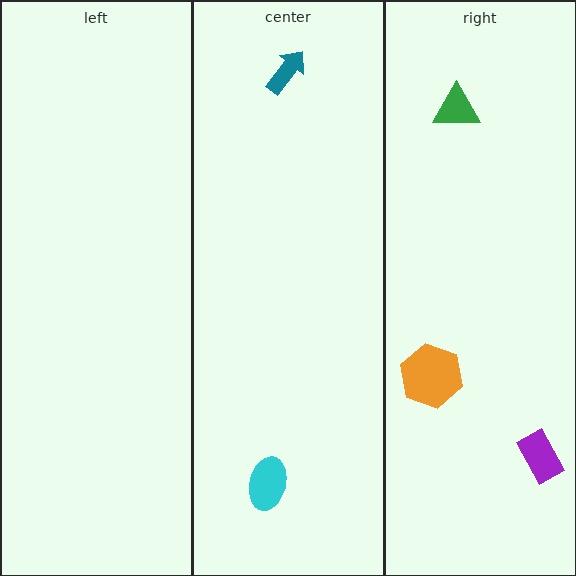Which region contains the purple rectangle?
The right region.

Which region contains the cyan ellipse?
The center region.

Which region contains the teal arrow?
The center region.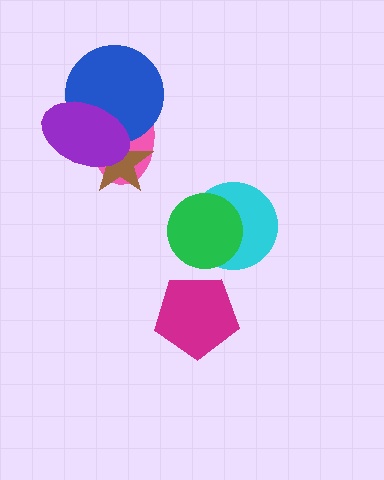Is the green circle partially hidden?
No, no other shape covers it.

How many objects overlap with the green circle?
1 object overlaps with the green circle.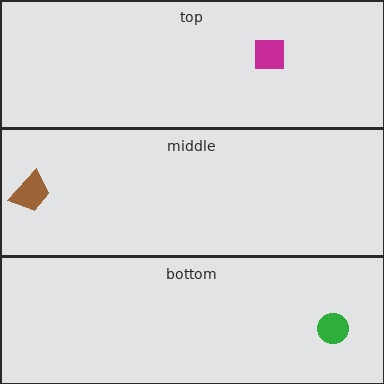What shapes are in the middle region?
The brown trapezoid.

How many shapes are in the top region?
1.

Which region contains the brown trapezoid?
The middle region.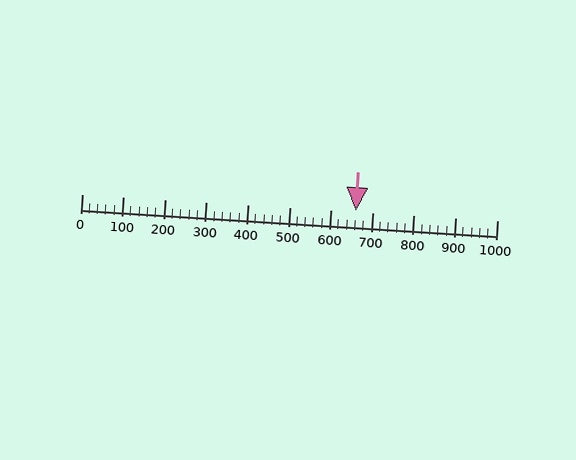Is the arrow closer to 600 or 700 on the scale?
The arrow is closer to 700.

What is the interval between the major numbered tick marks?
The major tick marks are spaced 100 units apart.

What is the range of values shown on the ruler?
The ruler shows values from 0 to 1000.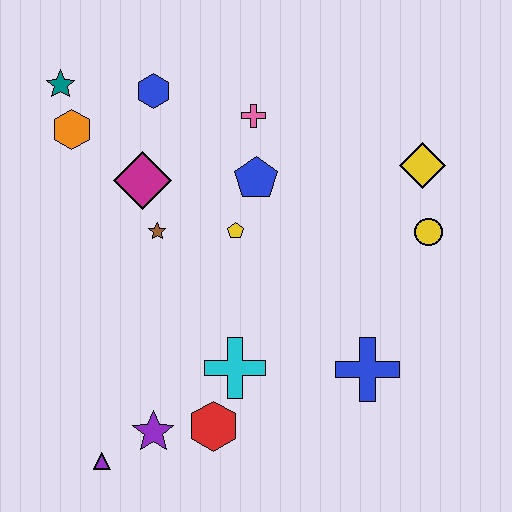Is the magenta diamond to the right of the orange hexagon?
Yes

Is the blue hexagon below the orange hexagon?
No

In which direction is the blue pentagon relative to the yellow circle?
The blue pentagon is to the left of the yellow circle.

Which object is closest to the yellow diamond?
The yellow circle is closest to the yellow diamond.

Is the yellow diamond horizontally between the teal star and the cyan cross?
No